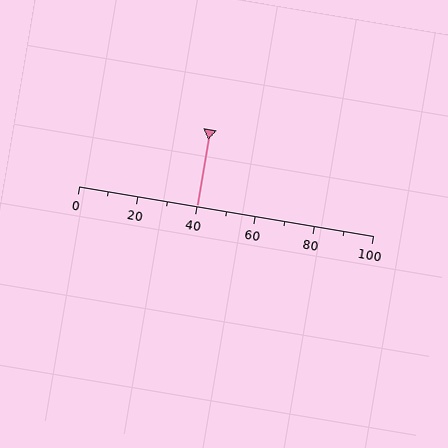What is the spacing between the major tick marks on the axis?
The major ticks are spaced 20 apart.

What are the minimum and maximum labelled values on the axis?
The axis runs from 0 to 100.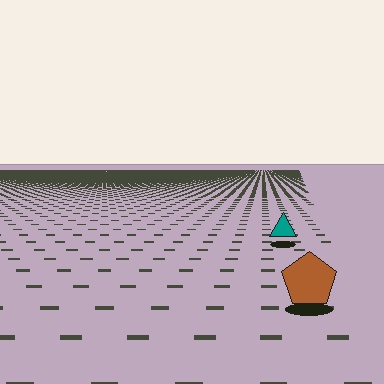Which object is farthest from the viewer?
The teal triangle is farthest from the viewer. It appears smaller and the ground texture around it is denser.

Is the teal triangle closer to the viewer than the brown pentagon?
No. The brown pentagon is closer — you can tell from the texture gradient: the ground texture is coarser near it.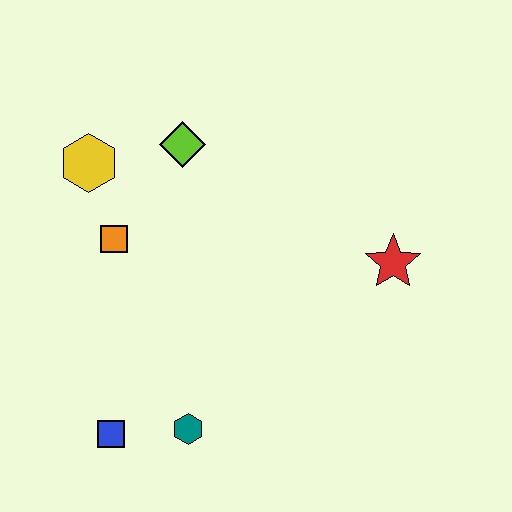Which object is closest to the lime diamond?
The yellow hexagon is closest to the lime diamond.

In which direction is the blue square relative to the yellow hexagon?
The blue square is below the yellow hexagon.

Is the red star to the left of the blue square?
No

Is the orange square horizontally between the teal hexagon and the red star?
No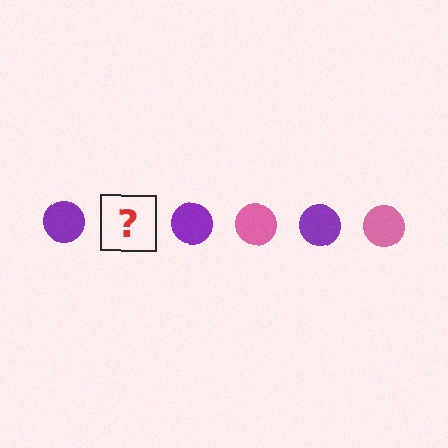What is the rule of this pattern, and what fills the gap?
The rule is that the pattern cycles through purple, pink circles. The gap should be filled with a pink circle.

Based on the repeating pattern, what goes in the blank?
The blank should be a pink circle.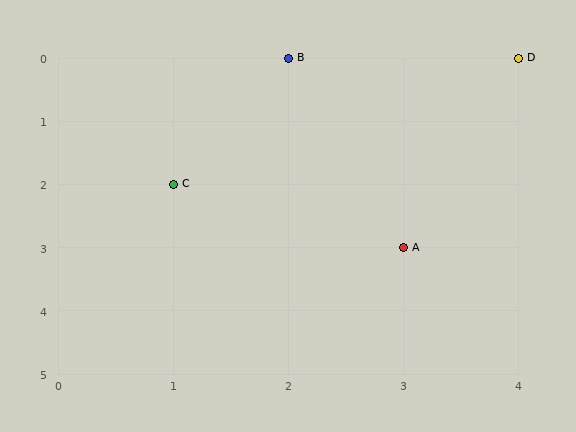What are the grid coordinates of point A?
Point A is at grid coordinates (3, 3).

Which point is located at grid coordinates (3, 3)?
Point A is at (3, 3).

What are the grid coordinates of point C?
Point C is at grid coordinates (1, 2).